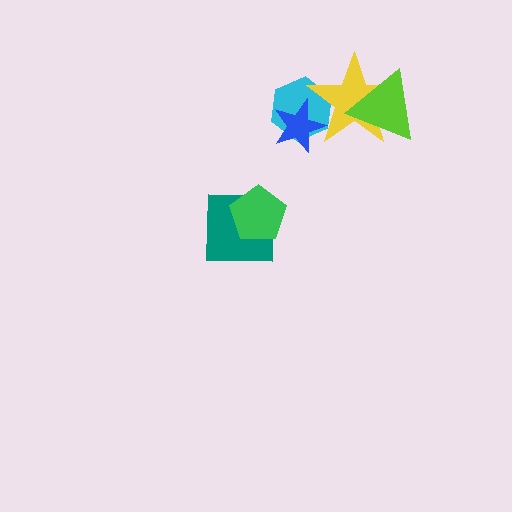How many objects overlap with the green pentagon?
1 object overlaps with the green pentagon.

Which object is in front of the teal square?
The green pentagon is in front of the teal square.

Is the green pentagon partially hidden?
No, no other shape covers it.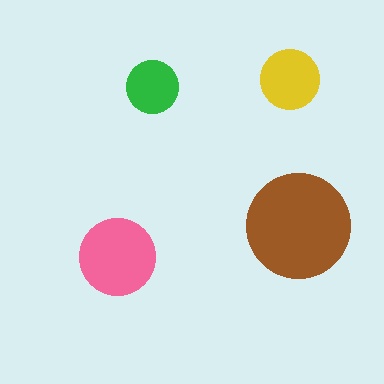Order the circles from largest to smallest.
the brown one, the pink one, the yellow one, the green one.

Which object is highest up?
The yellow circle is topmost.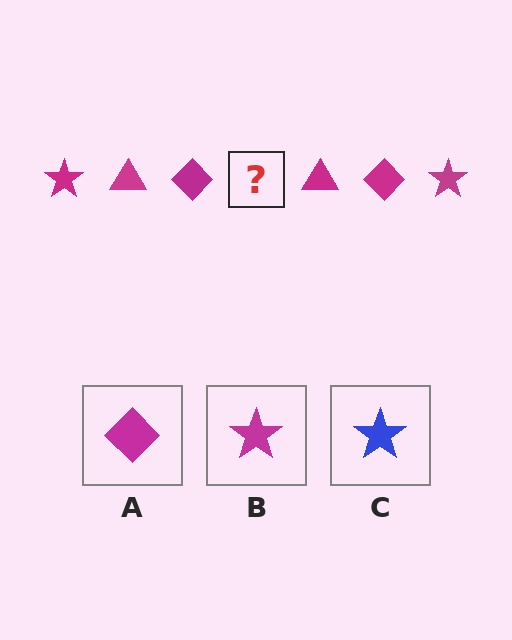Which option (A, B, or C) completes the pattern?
B.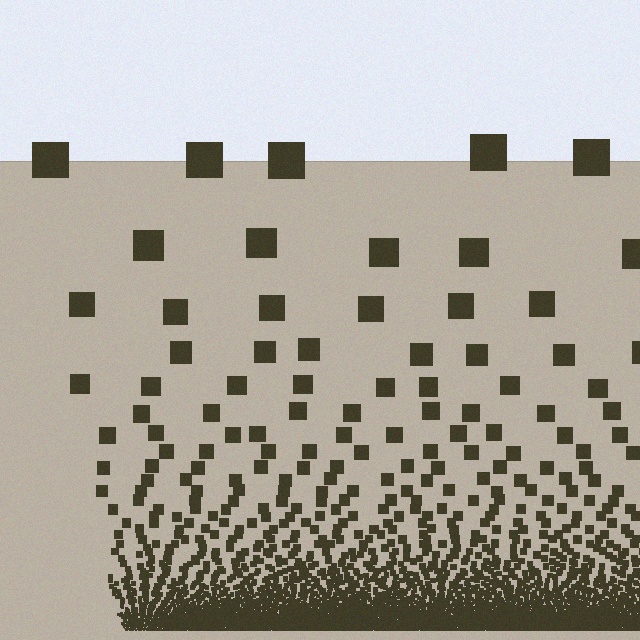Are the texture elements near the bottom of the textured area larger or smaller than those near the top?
Smaller. The gradient is inverted — elements near the bottom are smaller and denser.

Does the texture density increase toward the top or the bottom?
Density increases toward the bottom.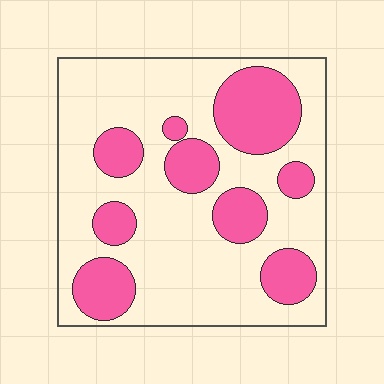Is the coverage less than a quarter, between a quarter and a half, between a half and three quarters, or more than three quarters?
Between a quarter and a half.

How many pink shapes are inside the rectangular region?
9.